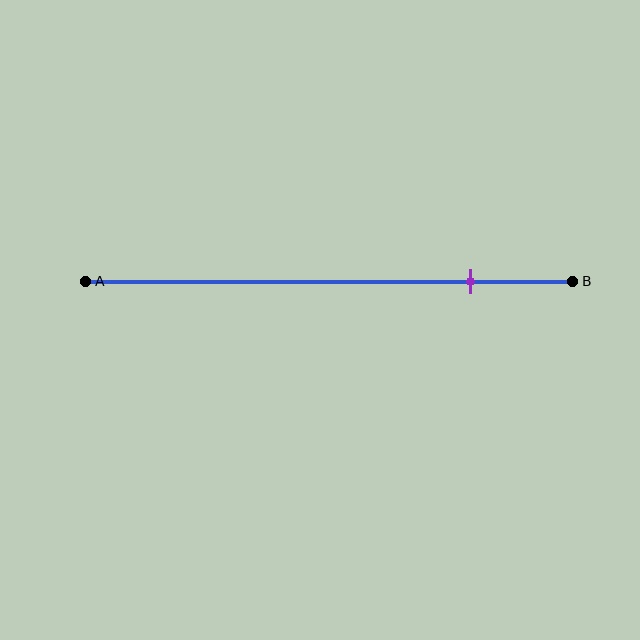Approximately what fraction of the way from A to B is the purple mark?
The purple mark is approximately 80% of the way from A to B.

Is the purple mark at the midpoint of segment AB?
No, the mark is at about 80% from A, not at the 50% midpoint.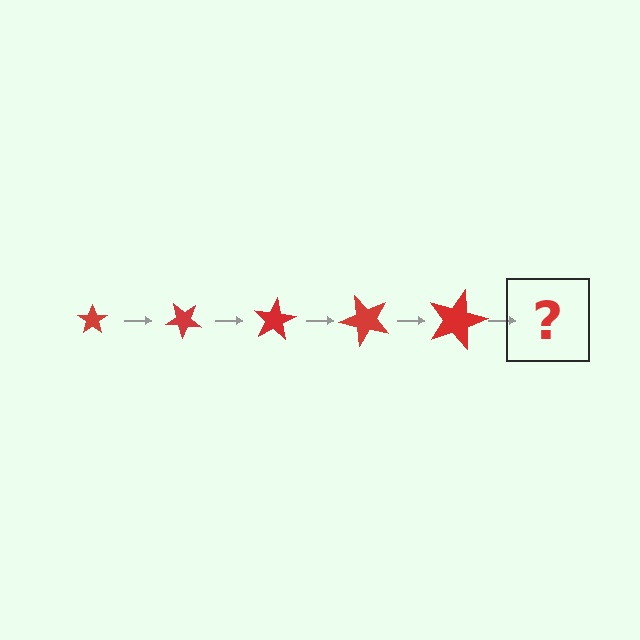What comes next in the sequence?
The next element should be a star, larger than the previous one and rotated 200 degrees from the start.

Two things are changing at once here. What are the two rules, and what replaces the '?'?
The two rules are that the star grows larger each step and it rotates 40 degrees each step. The '?' should be a star, larger than the previous one and rotated 200 degrees from the start.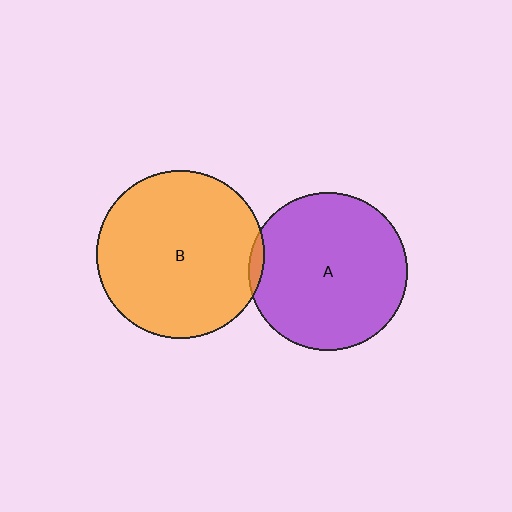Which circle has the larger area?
Circle B (orange).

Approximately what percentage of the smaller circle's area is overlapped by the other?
Approximately 5%.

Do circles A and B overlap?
Yes.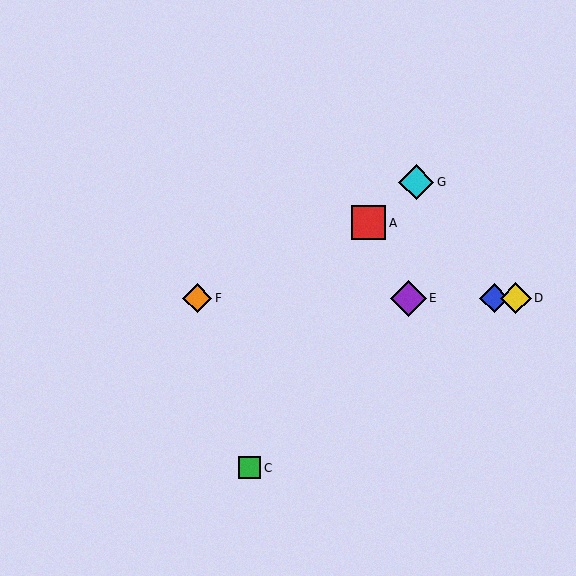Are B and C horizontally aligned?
No, B is at y≈298 and C is at y≈468.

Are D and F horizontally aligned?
Yes, both are at y≈298.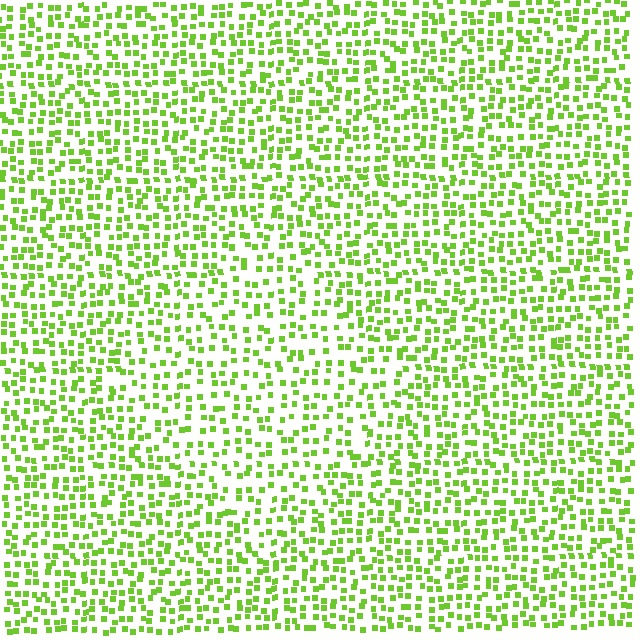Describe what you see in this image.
The image contains small lime elements arranged at two different densities. A diamond-shaped region is visible where the elements are less densely packed than the surrounding area.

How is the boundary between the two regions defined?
The boundary is defined by a change in element density (approximately 1.4x ratio). All elements are the same color, size, and shape.